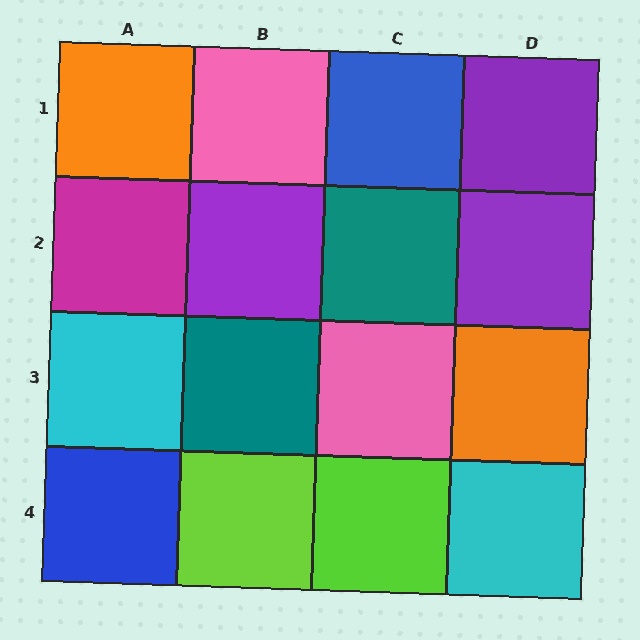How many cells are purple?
3 cells are purple.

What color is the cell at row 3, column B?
Teal.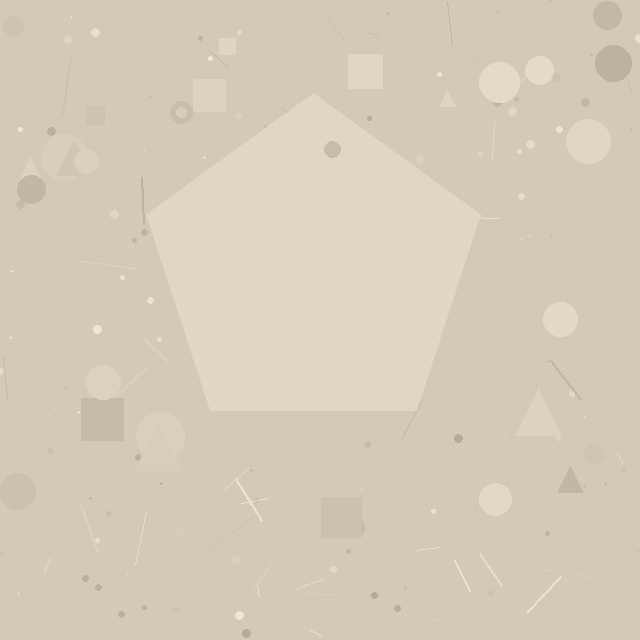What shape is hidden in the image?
A pentagon is hidden in the image.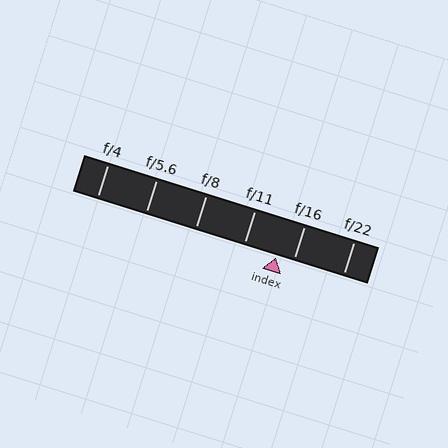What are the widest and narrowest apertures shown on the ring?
The widest aperture shown is f/4 and the narrowest is f/22.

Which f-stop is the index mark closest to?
The index mark is closest to f/16.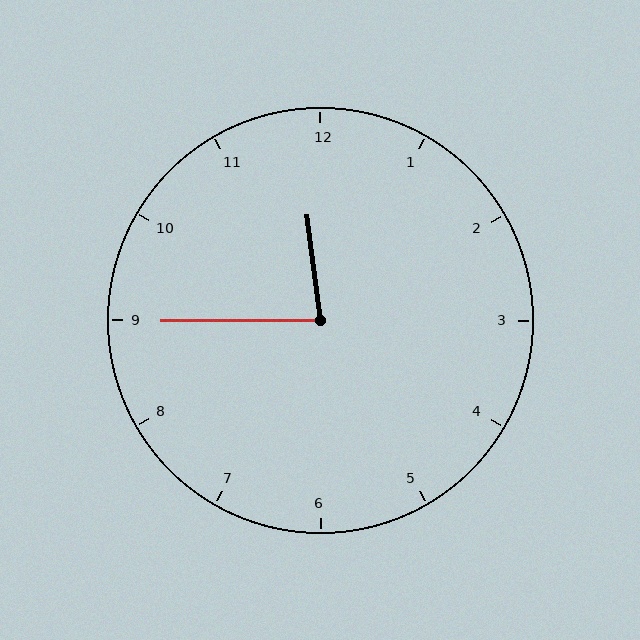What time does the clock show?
11:45.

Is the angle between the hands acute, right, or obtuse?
It is acute.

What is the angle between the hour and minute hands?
Approximately 82 degrees.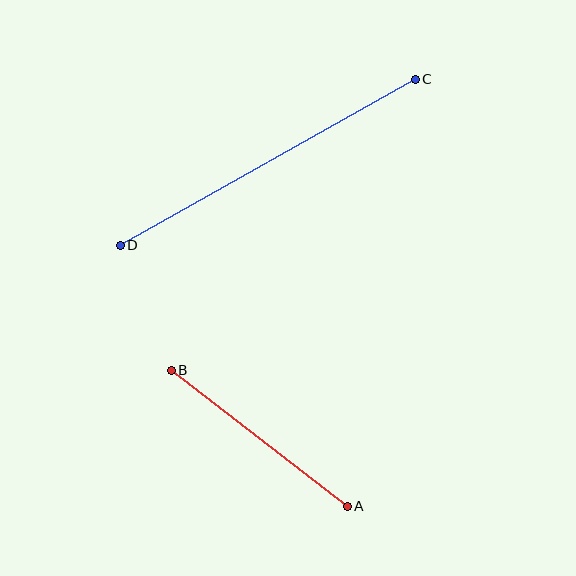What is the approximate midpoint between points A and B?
The midpoint is at approximately (259, 438) pixels.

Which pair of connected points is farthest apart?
Points C and D are farthest apart.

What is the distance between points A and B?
The distance is approximately 222 pixels.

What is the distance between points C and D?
The distance is approximately 339 pixels.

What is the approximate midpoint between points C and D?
The midpoint is at approximately (268, 162) pixels.